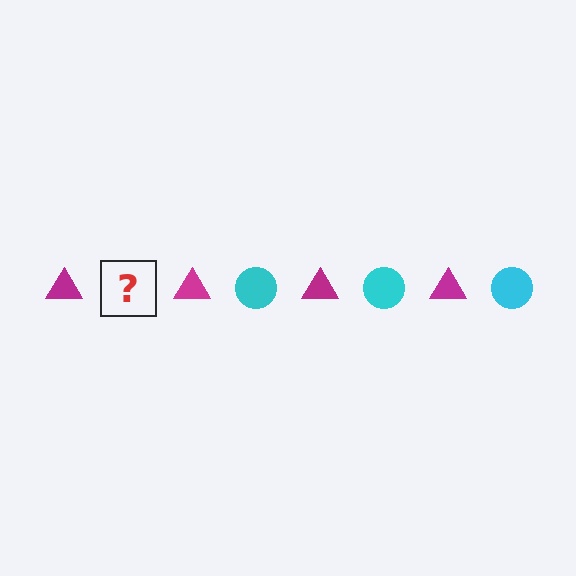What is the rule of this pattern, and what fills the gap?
The rule is that the pattern alternates between magenta triangle and cyan circle. The gap should be filled with a cyan circle.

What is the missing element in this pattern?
The missing element is a cyan circle.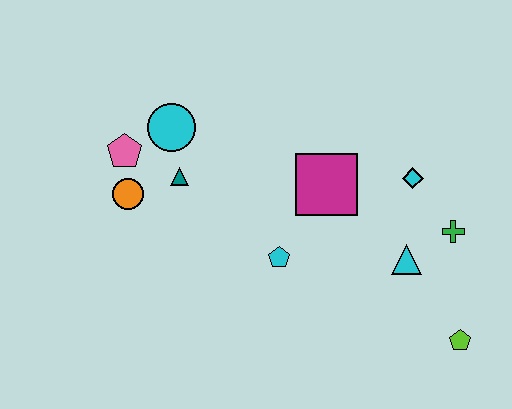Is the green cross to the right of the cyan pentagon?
Yes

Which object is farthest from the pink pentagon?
The lime pentagon is farthest from the pink pentagon.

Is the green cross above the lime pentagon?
Yes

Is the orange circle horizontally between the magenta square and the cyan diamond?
No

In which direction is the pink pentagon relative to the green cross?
The pink pentagon is to the left of the green cross.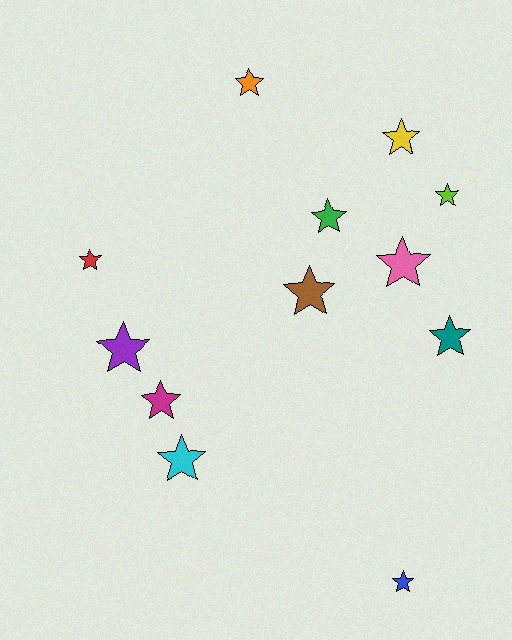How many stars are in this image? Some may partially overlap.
There are 12 stars.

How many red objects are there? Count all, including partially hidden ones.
There is 1 red object.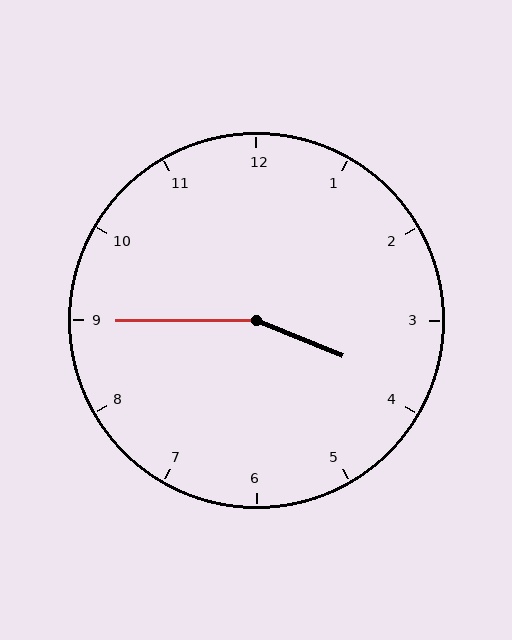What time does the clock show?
3:45.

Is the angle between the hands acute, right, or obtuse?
It is obtuse.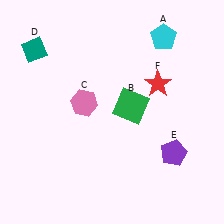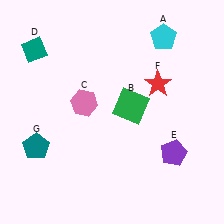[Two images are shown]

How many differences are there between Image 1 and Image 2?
There is 1 difference between the two images.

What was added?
A teal pentagon (G) was added in Image 2.